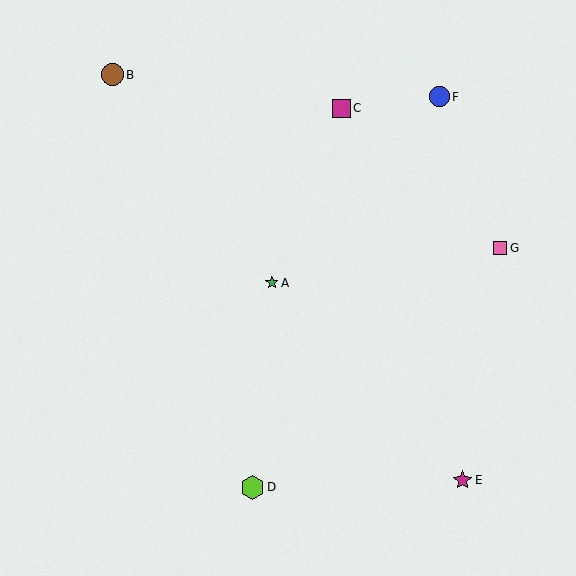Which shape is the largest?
The lime hexagon (labeled D) is the largest.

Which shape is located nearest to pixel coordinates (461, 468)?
The magenta star (labeled E) at (463, 480) is nearest to that location.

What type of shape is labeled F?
Shape F is a blue circle.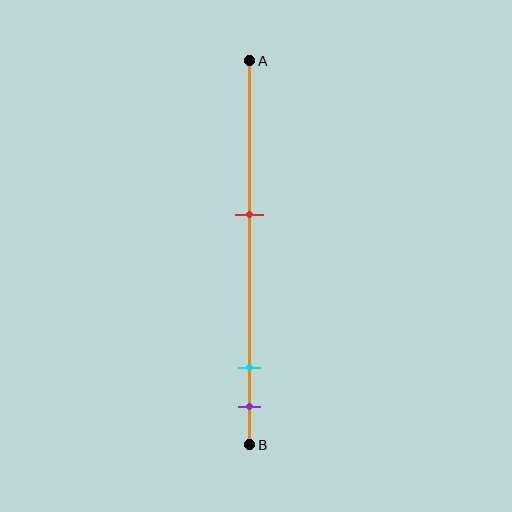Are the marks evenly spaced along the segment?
No, the marks are not evenly spaced.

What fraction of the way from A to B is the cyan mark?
The cyan mark is approximately 80% (0.8) of the way from A to B.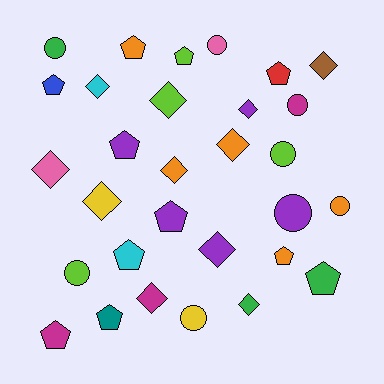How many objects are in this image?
There are 30 objects.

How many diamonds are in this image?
There are 11 diamonds.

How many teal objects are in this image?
There is 1 teal object.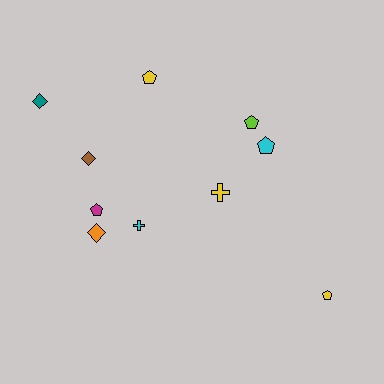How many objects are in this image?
There are 10 objects.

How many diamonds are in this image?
There are 3 diamonds.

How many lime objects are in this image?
There is 1 lime object.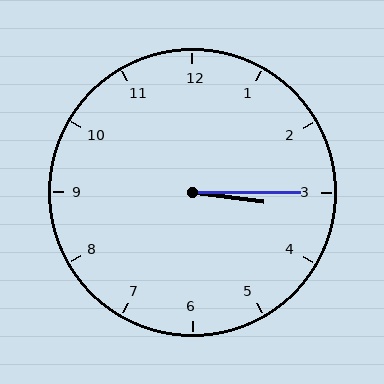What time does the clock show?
3:15.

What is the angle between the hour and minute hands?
Approximately 8 degrees.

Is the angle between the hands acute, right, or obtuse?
It is acute.